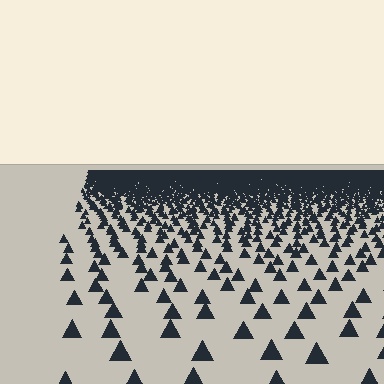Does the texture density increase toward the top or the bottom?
Density increases toward the top.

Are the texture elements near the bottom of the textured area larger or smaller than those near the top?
Larger. Near the bottom, elements are closer to the viewer and appear at a bigger on-screen size.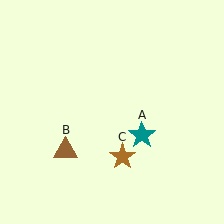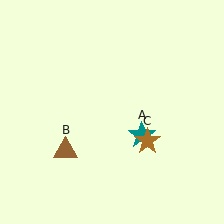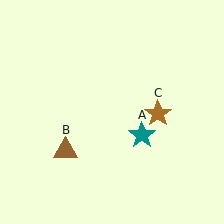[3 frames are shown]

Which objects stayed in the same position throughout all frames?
Teal star (object A) and brown triangle (object B) remained stationary.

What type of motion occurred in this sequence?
The brown star (object C) rotated counterclockwise around the center of the scene.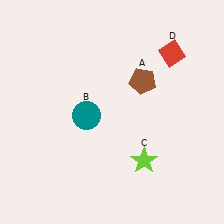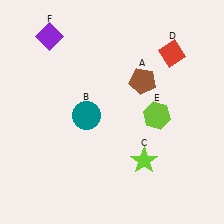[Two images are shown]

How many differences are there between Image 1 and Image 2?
There are 2 differences between the two images.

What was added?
A lime hexagon (E), a purple diamond (F) were added in Image 2.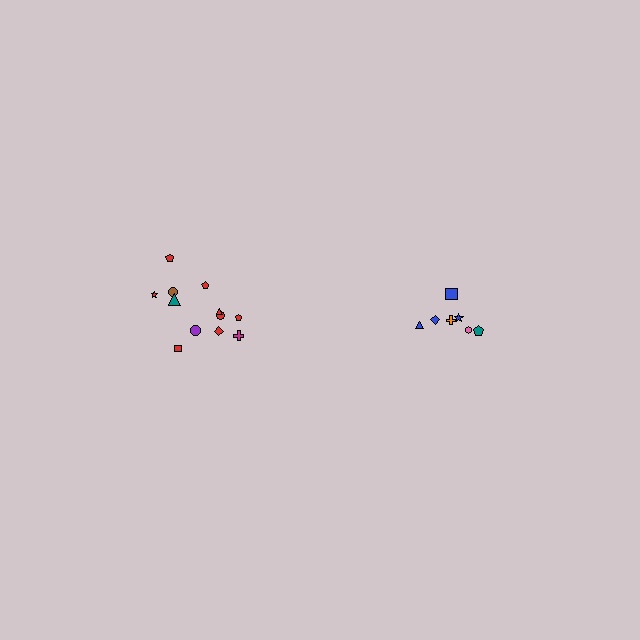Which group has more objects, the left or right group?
The left group.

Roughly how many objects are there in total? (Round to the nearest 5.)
Roughly 20 objects in total.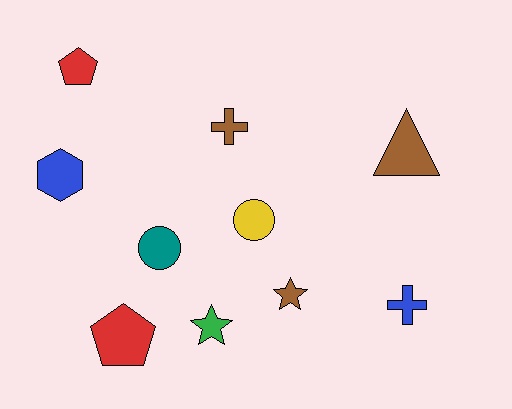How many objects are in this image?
There are 10 objects.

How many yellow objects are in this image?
There is 1 yellow object.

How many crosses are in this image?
There are 2 crosses.